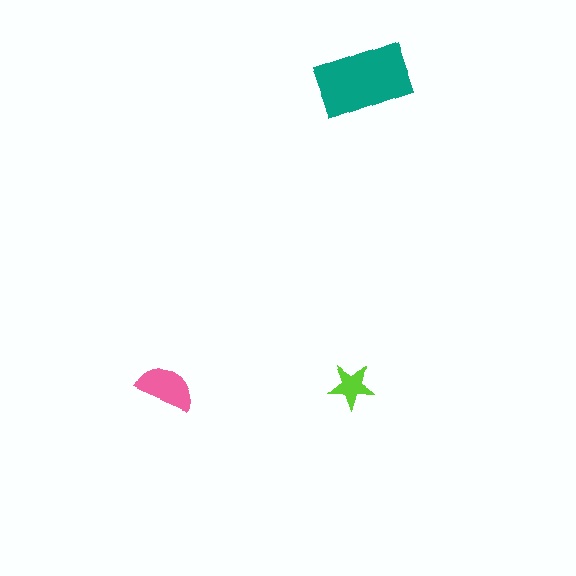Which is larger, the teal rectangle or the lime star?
The teal rectangle.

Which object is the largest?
The teal rectangle.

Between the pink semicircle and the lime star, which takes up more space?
The pink semicircle.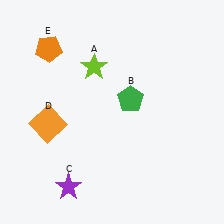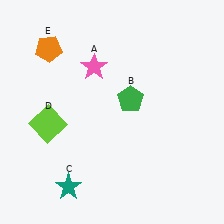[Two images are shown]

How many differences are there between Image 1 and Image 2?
There are 3 differences between the two images.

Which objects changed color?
A changed from lime to pink. C changed from purple to teal. D changed from orange to lime.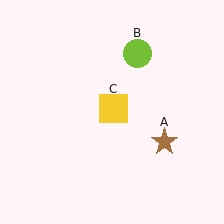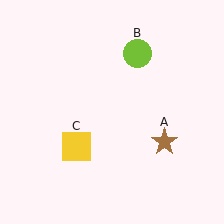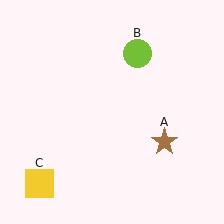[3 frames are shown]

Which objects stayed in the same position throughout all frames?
Brown star (object A) and lime circle (object B) remained stationary.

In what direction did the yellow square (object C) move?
The yellow square (object C) moved down and to the left.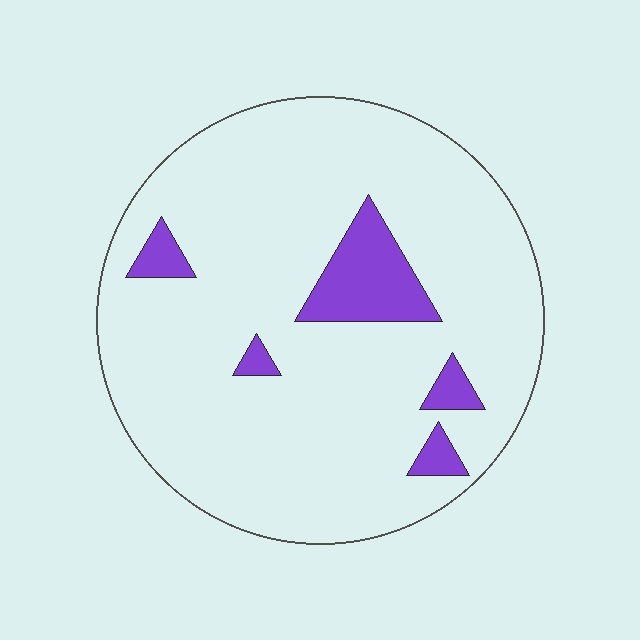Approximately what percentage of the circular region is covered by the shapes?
Approximately 10%.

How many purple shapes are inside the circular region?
5.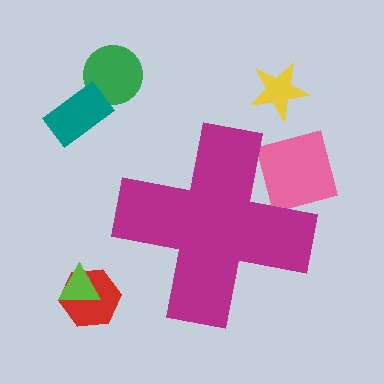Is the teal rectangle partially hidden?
No, the teal rectangle is fully visible.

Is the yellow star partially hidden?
No, the yellow star is fully visible.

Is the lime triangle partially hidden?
No, the lime triangle is fully visible.